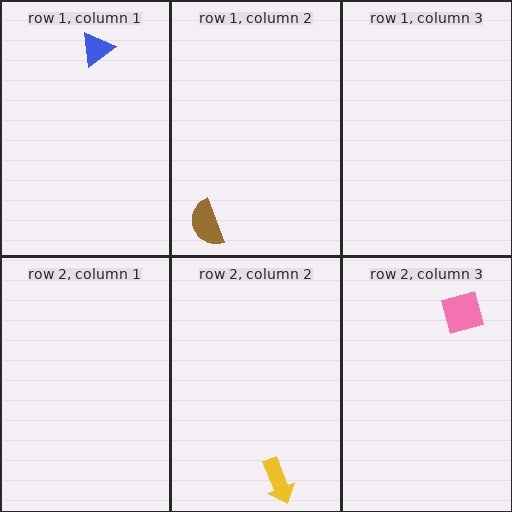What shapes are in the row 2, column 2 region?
The yellow arrow.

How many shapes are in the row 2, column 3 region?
1.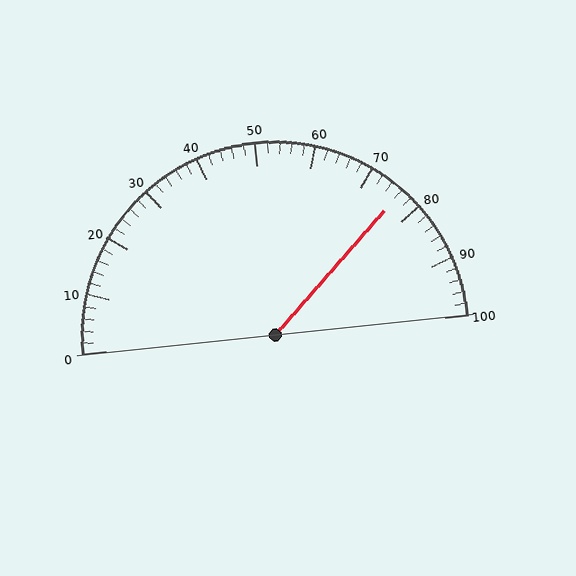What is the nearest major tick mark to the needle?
The nearest major tick mark is 80.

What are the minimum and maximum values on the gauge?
The gauge ranges from 0 to 100.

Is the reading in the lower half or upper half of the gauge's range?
The reading is in the upper half of the range (0 to 100).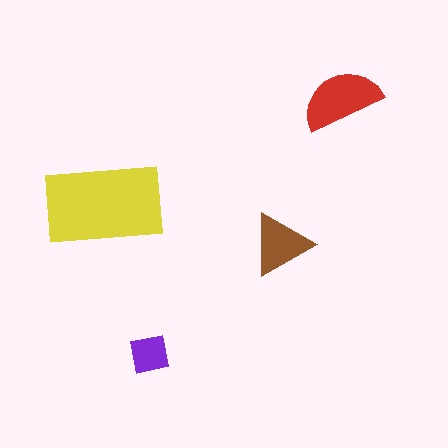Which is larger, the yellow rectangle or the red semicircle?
The yellow rectangle.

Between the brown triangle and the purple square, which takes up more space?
The brown triangle.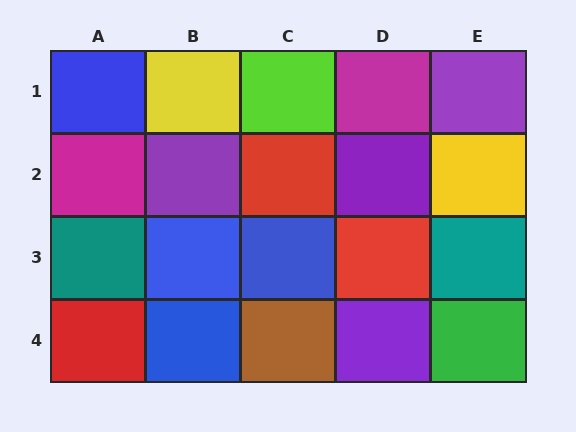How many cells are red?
3 cells are red.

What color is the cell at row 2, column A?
Magenta.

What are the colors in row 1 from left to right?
Blue, yellow, lime, magenta, purple.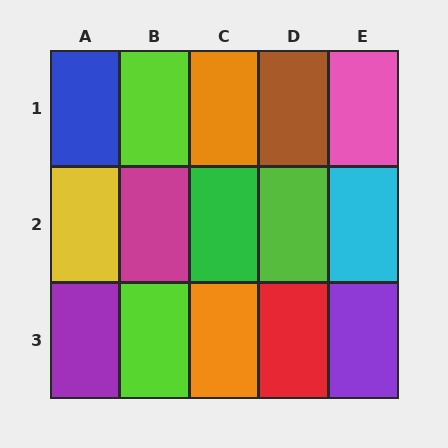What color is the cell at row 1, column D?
Brown.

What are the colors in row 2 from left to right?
Yellow, magenta, green, lime, cyan.